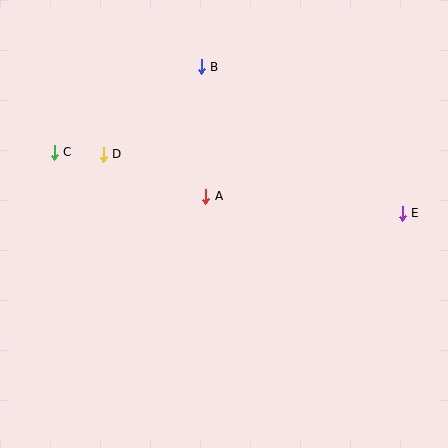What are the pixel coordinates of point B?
Point B is at (201, 67).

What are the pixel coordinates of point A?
Point A is at (206, 196).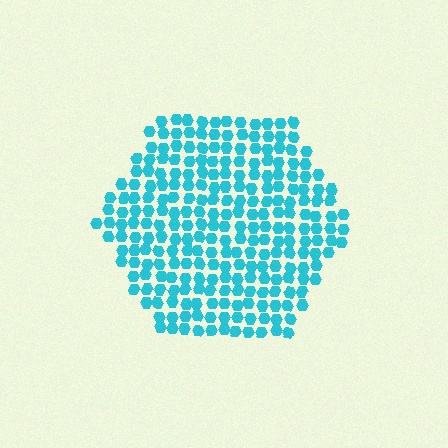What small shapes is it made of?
It is made of small hexagons.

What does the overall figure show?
The overall figure shows a hexagon.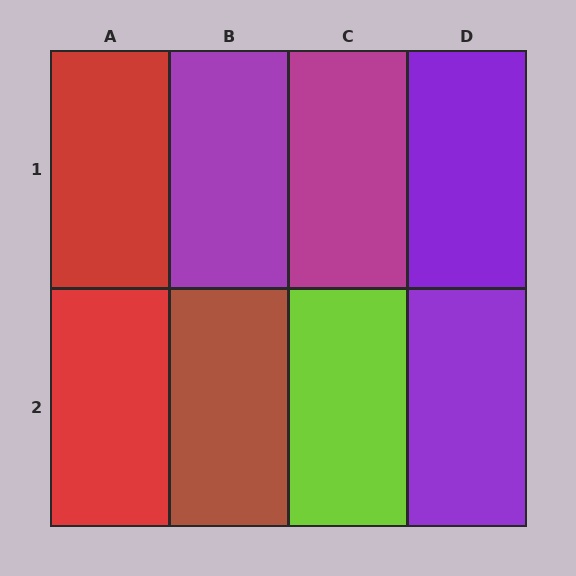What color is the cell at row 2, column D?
Purple.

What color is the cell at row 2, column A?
Red.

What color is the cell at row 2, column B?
Brown.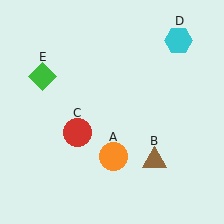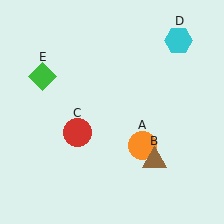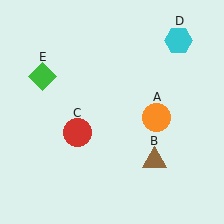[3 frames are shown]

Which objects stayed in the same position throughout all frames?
Brown triangle (object B) and red circle (object C) and cyan hexagon (object D) and green diamond (object E) remained stationary.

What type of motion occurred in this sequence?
The orange circle (object A) rotated counterclockwise around the center of the scene.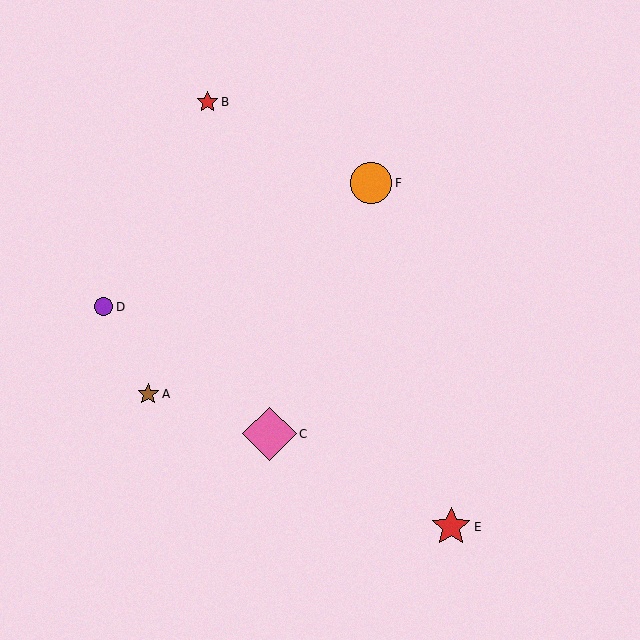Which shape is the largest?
The pink diamond (labeled C) is the largest.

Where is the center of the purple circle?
The center of the purple circle is at (104, 307).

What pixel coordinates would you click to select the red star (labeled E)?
Click at (451, 527) to select the red star E.